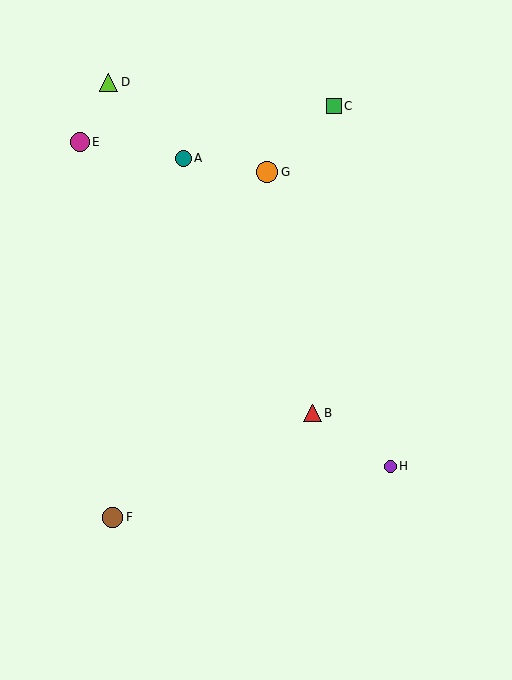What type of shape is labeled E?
Shape E is a magenta circle.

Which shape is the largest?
The orange circle (labeled G) is the largest.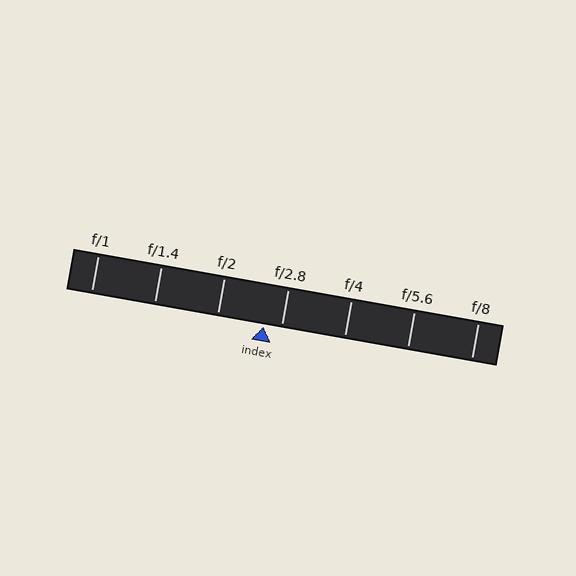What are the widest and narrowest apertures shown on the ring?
The widest aperture shown is f/1 and the narrowest is f/8.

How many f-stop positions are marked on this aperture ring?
There are 7 f-stop positions marked.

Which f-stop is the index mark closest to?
The index mark is closest to f/2.8.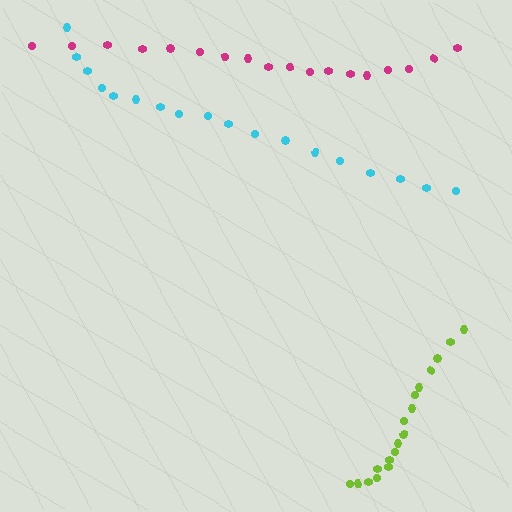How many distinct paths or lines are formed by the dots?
There are 3 distinct paths.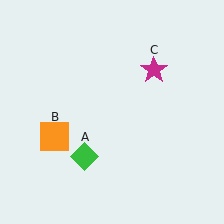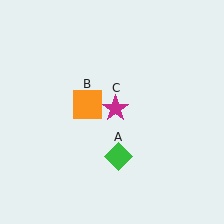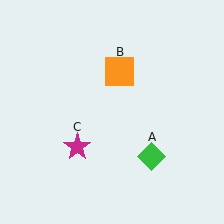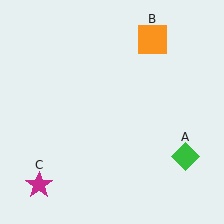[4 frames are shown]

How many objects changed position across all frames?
3 objects changed position: green diamond (object A), orange square (object B), magenta star (object C).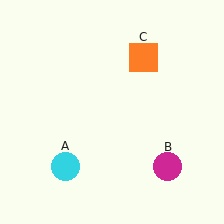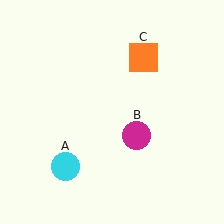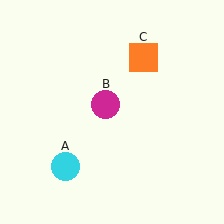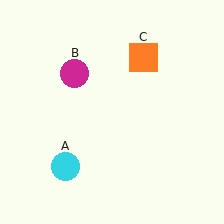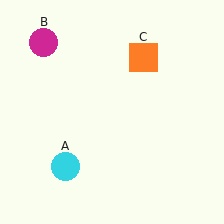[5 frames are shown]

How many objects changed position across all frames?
1 object changed position: magenta circle (object B).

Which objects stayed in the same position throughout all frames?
Cyan circle (object A) and orange square (object C) remained stationary.